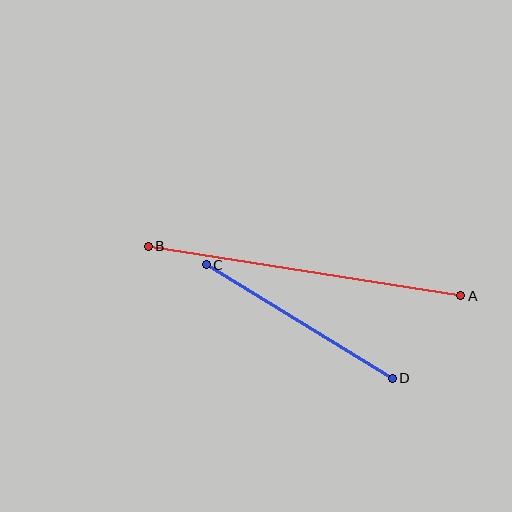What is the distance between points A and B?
The distance is approximately 317 pixels.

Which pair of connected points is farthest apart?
Points A and B are farthest apart.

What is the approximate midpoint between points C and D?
The midpoint is at approximately (299, 322) pixels.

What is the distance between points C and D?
The distance is approximately 218 pixels.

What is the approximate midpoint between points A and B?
The midpoint is at approximately (304, 271) pixels.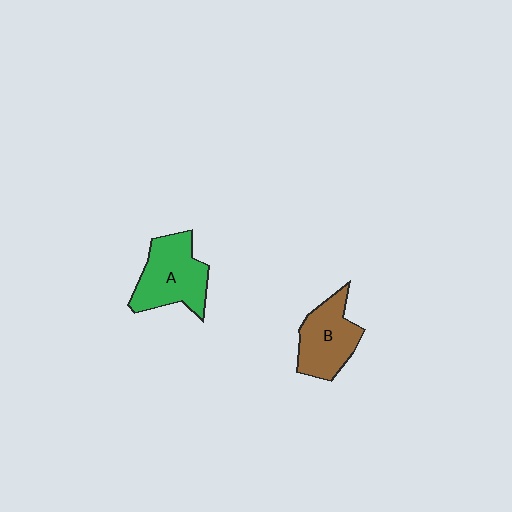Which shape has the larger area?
Shape A (green).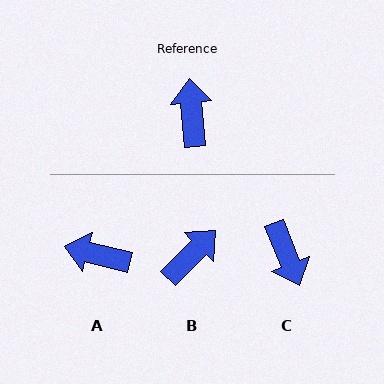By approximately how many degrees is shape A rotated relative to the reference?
Approximately 71 degrees counter-clockwise.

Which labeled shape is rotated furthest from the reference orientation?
C, about 163 degrees away.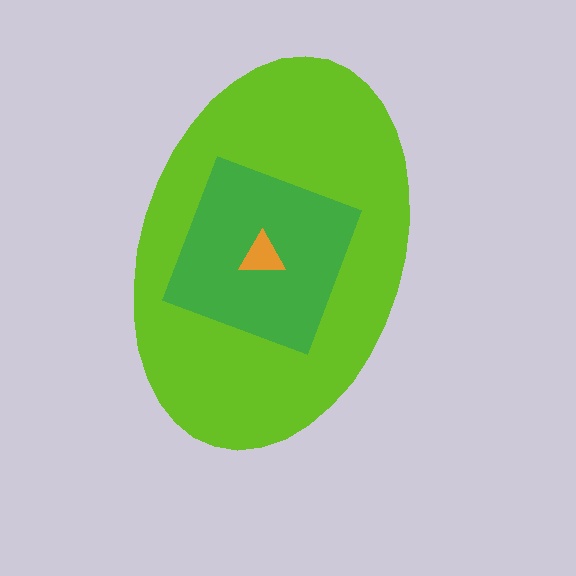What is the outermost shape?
The lime ellipse.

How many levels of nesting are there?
3.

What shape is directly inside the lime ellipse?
The green diamond.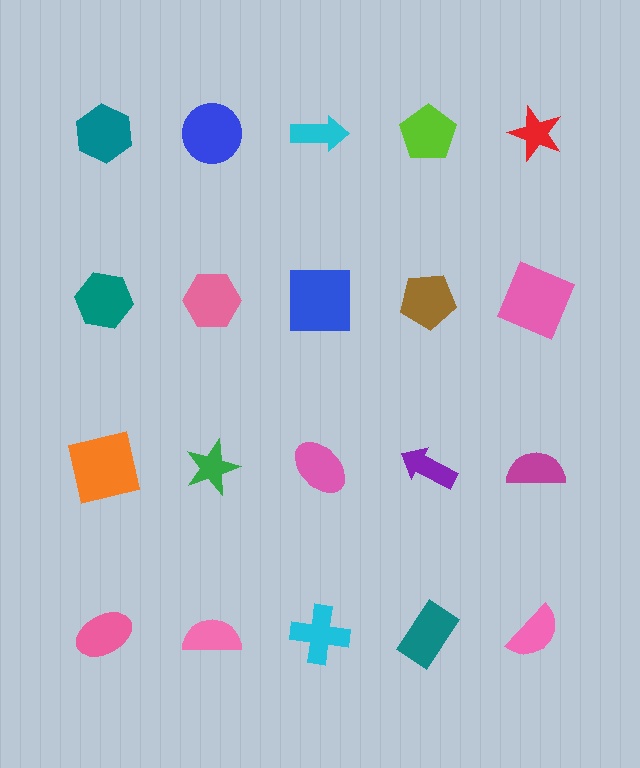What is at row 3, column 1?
An orange square.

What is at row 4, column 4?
A teal rectangle.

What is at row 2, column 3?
A blue square.